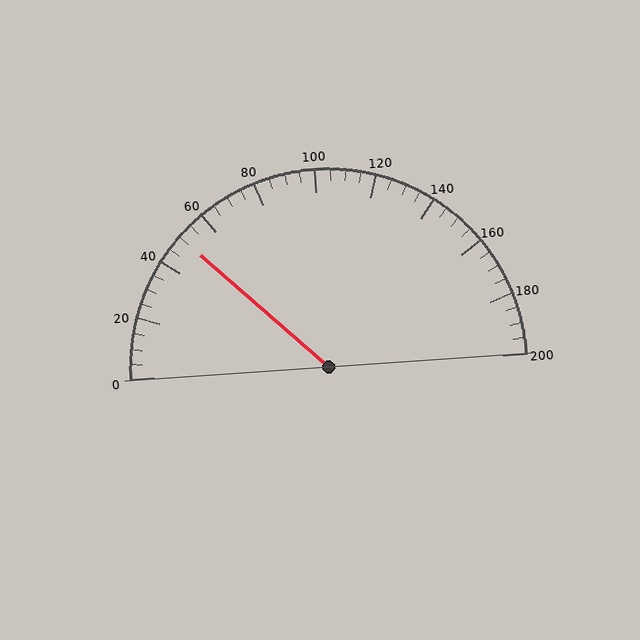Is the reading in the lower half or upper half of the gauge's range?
The reading is in the lower half of the range (0 to 200).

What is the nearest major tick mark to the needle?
The nearest major tick mark is 40.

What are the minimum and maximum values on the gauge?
The gauge ranges from 0 to 200.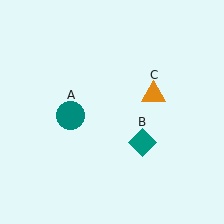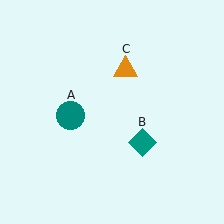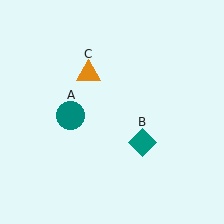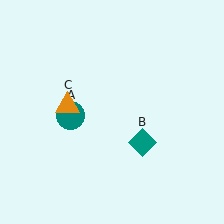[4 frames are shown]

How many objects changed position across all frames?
1 object changed position: orange triangle (object C).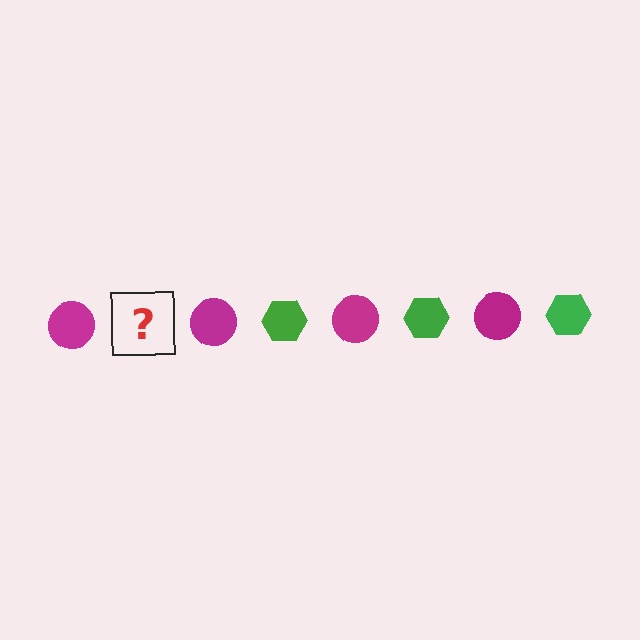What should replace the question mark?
The question mark should be replaced with a green hexagon.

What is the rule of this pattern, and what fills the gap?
The rule is that the pattern alternates between magenta circle and green hexagon. The gap should be filled with a green hexagon.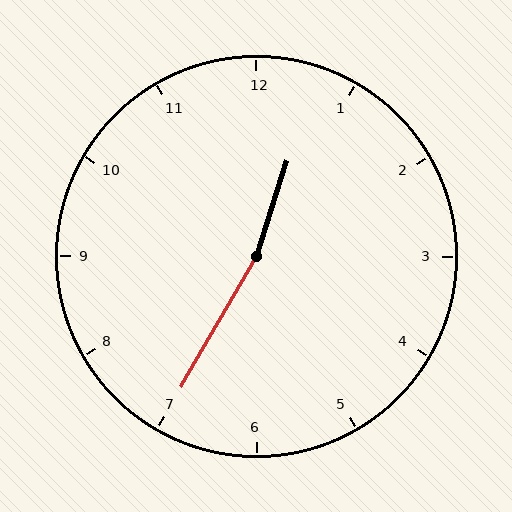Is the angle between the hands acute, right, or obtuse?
It is obtuse.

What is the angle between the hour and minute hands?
Approximately 168 degrees.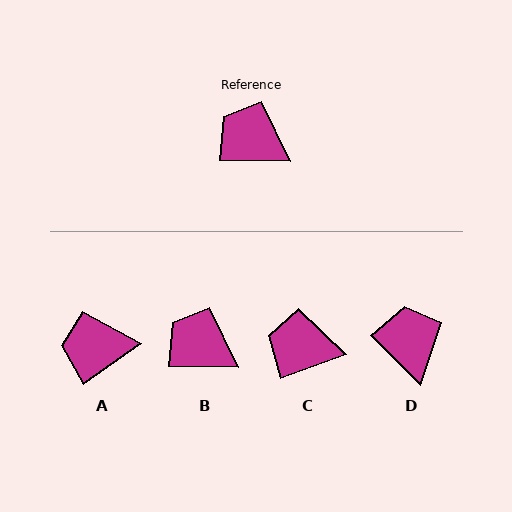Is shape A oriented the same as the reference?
No, it is off by about 36 degrees.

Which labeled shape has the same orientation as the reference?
B.